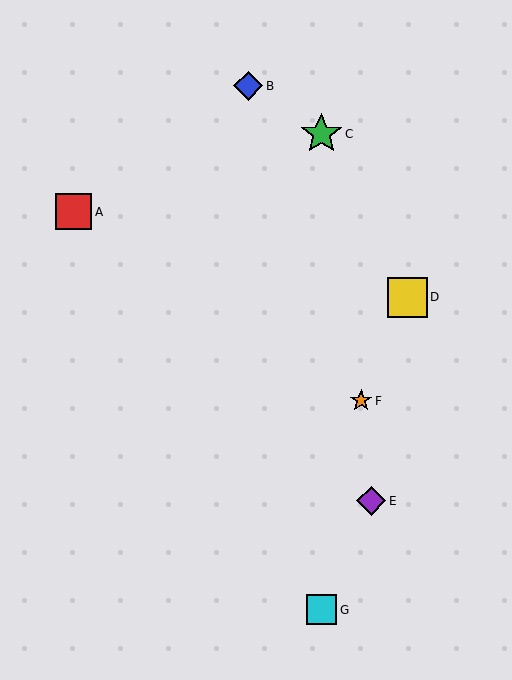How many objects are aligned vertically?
2 objects (C, G) are aligned vertically.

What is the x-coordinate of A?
Object A is at x≈74.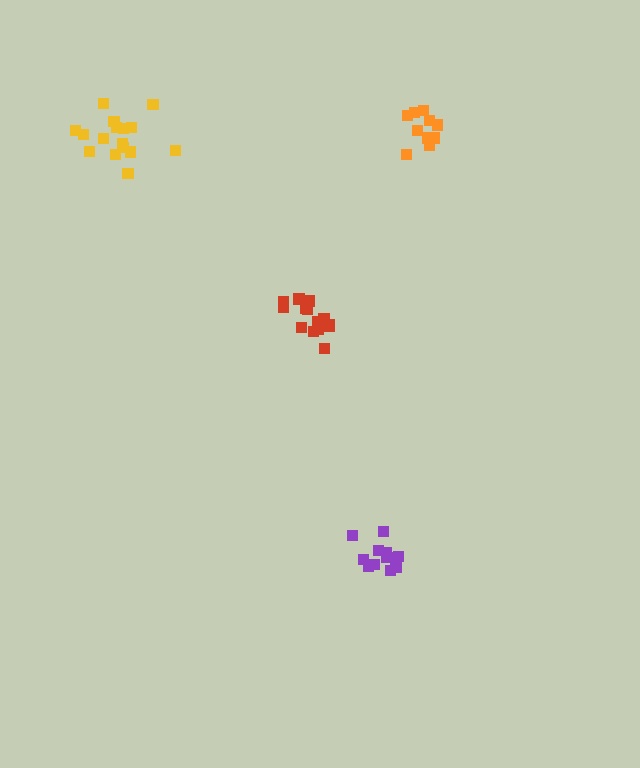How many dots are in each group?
Group 1: 14 dots, Group 2: 12 dots, Group 3: 16 dots, Group 4: 11 dots (53 total).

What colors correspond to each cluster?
The clusters are colored: red, purple, yellow, orange.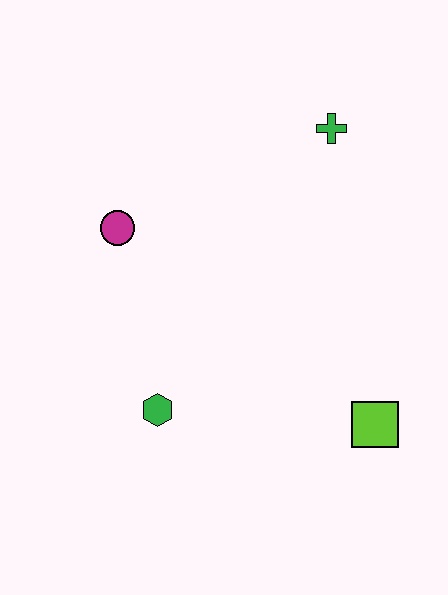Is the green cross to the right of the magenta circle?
Yes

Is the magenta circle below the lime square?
No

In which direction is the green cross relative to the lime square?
The green cross is above the lime square.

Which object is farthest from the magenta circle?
The lime square is farthest from the magenta circle.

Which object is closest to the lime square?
The green hexagon is closest to the lime square.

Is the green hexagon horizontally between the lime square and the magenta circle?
Yes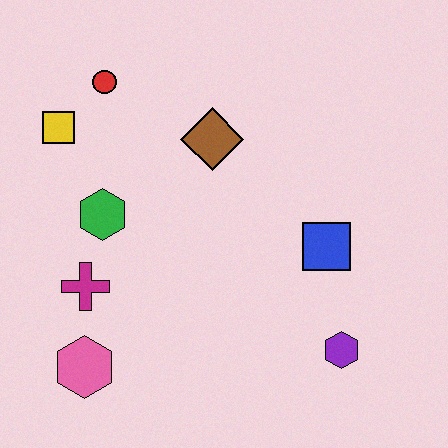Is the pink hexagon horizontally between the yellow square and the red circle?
Yes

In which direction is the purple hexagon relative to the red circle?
The purple hexagon is below the red circle.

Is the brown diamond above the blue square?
Yes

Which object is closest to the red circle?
The yellow square is closest to the red circle.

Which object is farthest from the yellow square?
The purple hexagon is farthest from the yellow square.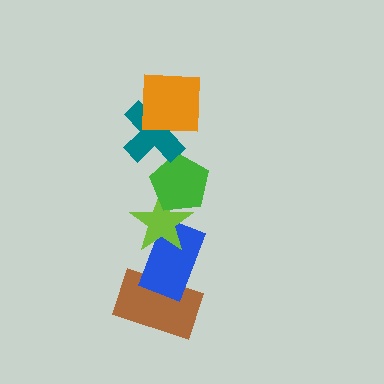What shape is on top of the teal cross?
The orange square is on top of the teal cross.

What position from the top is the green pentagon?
The green pentagon is 3rd from the top.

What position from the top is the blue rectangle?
The blue rectangle is 5th from the top.